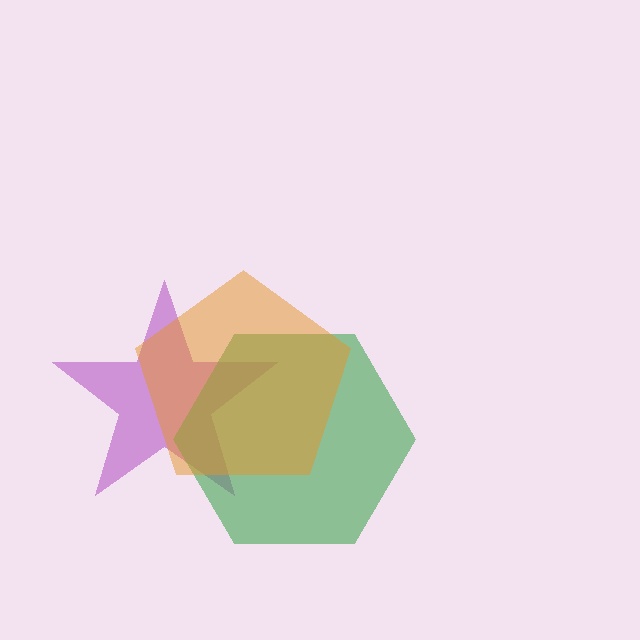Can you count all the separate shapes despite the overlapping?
Yes, there are 3 separate shapes.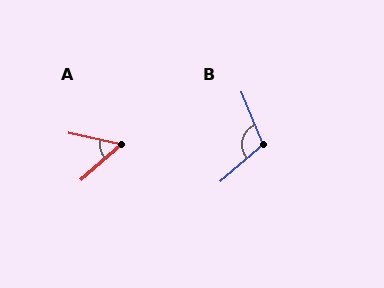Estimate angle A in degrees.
Approximately 53 degrees.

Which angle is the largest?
B, at approximately 109 degrees.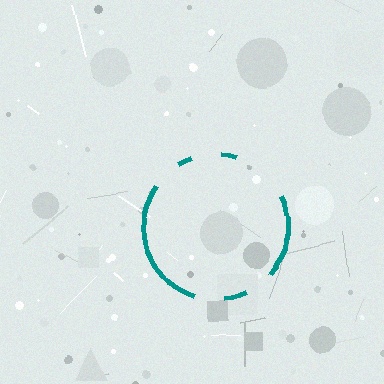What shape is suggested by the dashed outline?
The dashed outline suggests a circle.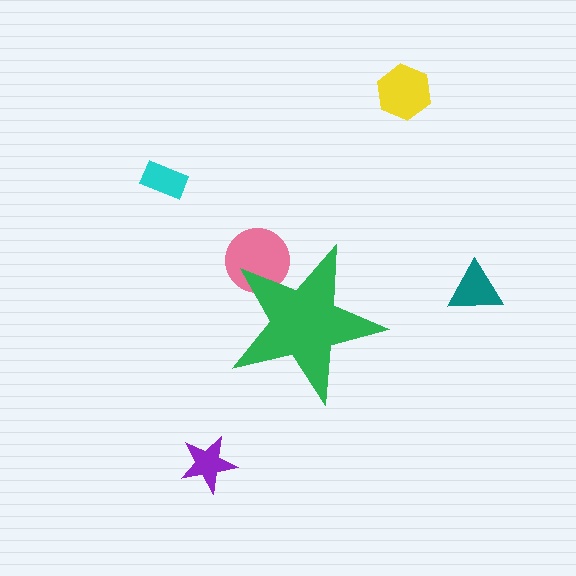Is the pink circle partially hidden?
Yes, the pink circle is partially hidden behind the green star.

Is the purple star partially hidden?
No, the purple star is fully visible.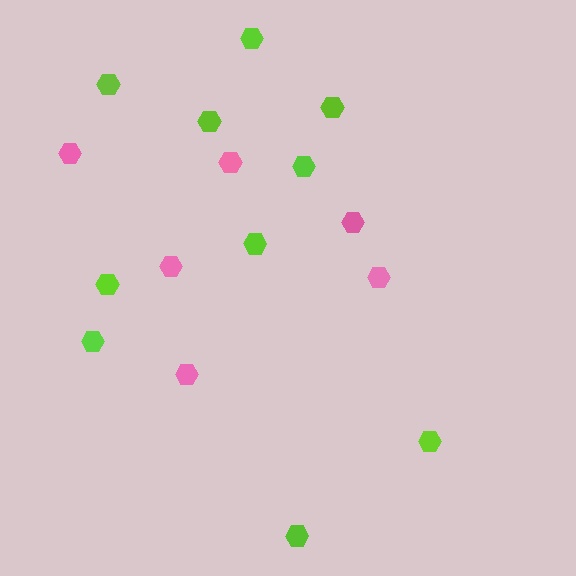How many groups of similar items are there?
There are 2 groups: one group of lime hexagons (10) and one group of pink hexagons (6).